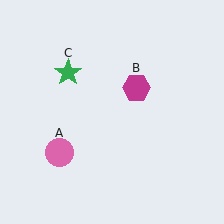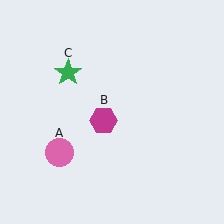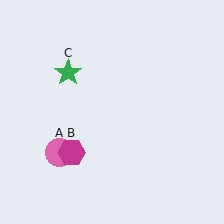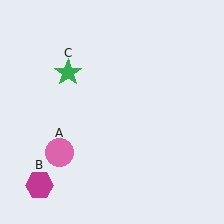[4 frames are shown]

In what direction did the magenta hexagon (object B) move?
The magenta hexagon (object B) moved down and to the left.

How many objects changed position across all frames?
1 object changed position: magenta hexagon (object B).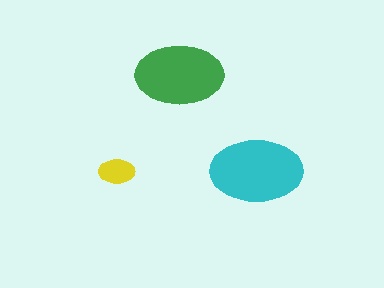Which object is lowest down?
The yellow ellipse is bottommost.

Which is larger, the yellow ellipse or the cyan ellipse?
The cyan one.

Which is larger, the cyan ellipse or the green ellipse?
The cyan one.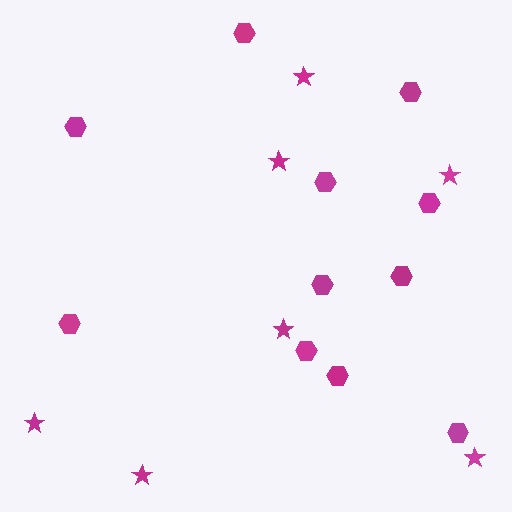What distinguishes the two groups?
There are 2 groups: one group of hexagons (11) and one group of stars (7).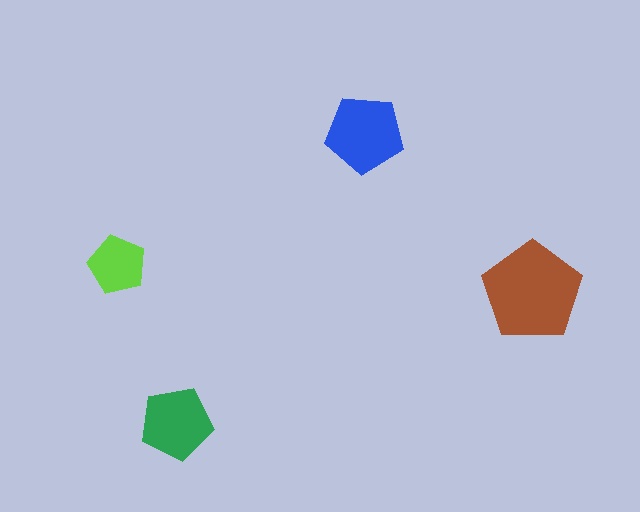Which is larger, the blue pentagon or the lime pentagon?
The blue one.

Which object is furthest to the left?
The lime pentagon is leftmost.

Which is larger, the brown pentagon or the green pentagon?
The brown one.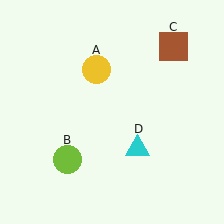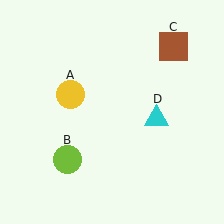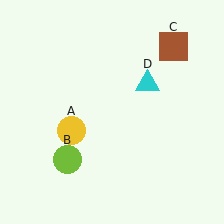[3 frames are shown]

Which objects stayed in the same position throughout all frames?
Lime circle (object B) and brown square (object C) remained stationary.